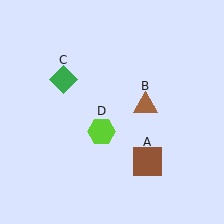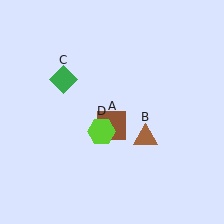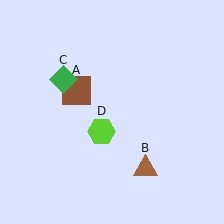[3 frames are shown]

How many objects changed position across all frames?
2 objects changed position: brown square (object A), brown triangle (object B).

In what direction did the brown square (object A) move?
The brown square (object A) moved up and to the left.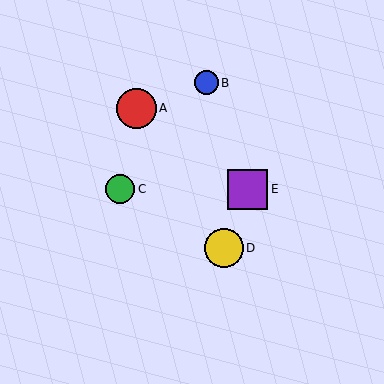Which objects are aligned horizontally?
Objects C, E are aligned horizontally.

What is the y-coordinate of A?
Object A is at y≈108.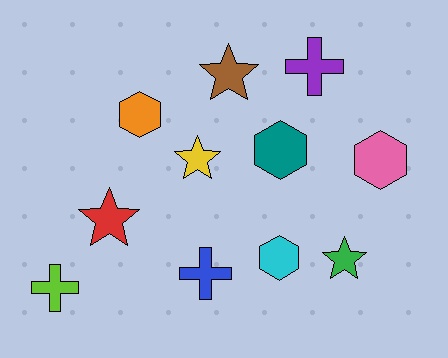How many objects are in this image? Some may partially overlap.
There are 11 objects.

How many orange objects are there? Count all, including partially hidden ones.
There is 1 orange object.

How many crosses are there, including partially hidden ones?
There are 3 crosses.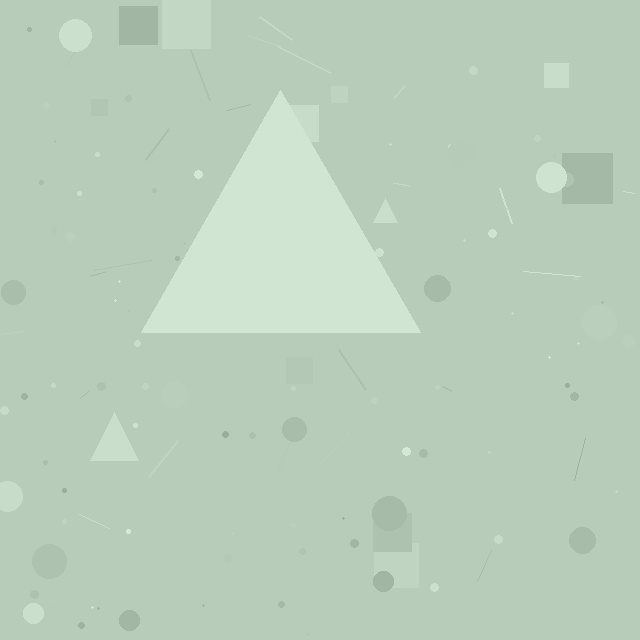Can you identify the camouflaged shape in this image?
The camouflaged shape is a triangle.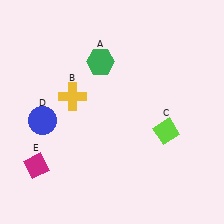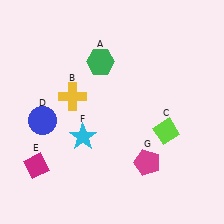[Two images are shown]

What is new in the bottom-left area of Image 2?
A cyan star (F) was added in the bottom-left area of Image 2.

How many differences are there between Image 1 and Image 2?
There are 2 differences between the two images.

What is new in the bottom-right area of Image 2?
A magenta pentagon (G) was added in the bottom-right area of Image 2.